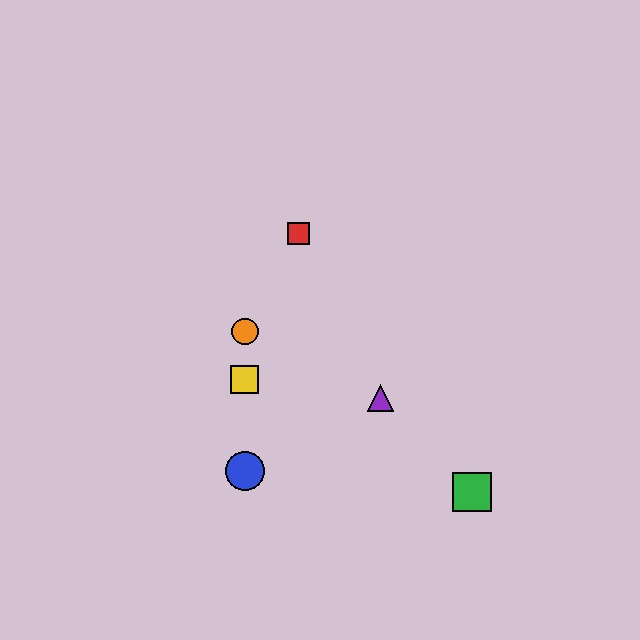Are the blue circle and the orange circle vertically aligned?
Yes, both are at x≈245.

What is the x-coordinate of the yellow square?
The yellow square is at x≈245.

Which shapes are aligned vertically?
The blue circle, the yellow square, the orange circle are aligned vertically.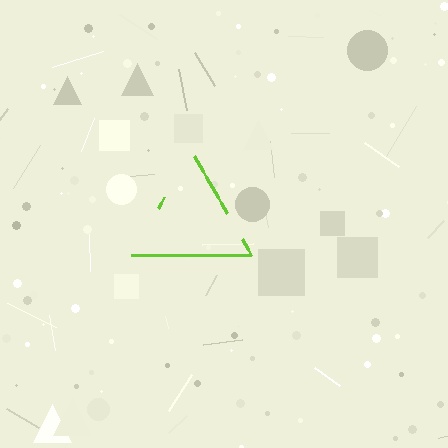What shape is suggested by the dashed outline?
The dashed outline suggests a triangle.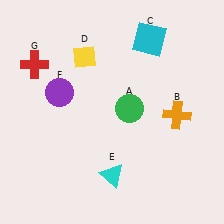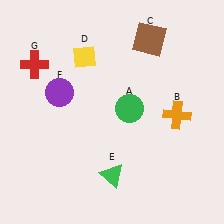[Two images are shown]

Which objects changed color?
C changed from cyan to brown. E changed from cyan to green.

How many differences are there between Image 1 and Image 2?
There are 2 differences between the two images.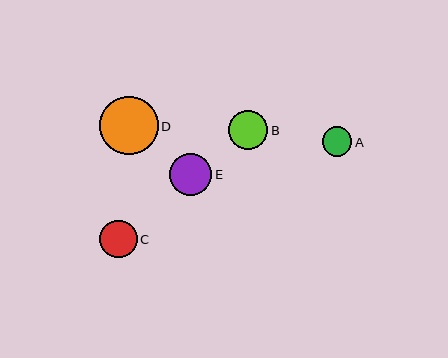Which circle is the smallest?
Circle A is the smallest with a size of approximately 29 pixels.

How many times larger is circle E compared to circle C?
Circle E is approximately 1.1 times the size of circle C.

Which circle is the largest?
Circle D is the largest with a size of approximately 58 pixels.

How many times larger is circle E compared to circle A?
Circle E is approximately 1.4 times the size of circle A.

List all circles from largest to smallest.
From largest to smallest: D, E, B, C, A.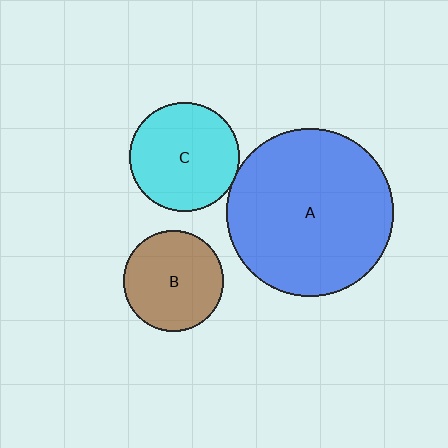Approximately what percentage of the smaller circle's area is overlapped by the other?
Approximately 5%.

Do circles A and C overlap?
Yes.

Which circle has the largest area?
Circle A (blue).